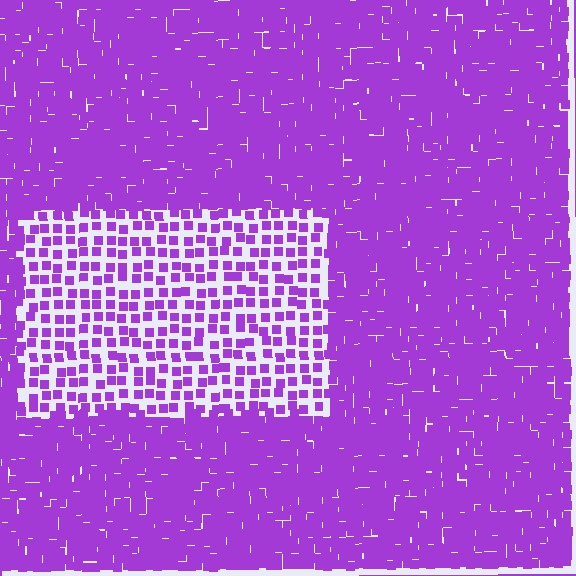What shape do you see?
I see a rectangle.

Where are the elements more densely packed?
The elements are more densely packed outside the rectangle boundary.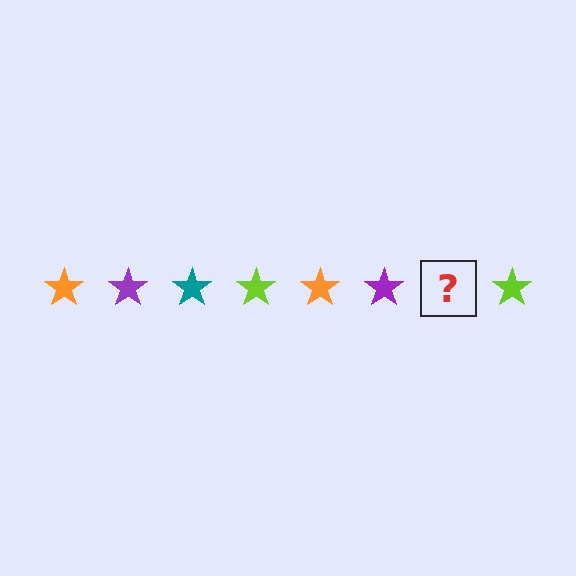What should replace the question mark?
The question mark should be replaced with a teal star.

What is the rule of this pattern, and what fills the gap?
The rule is that the pattern cycles through orange, purple, teal, lime stars. The gap should be filled with a teal star.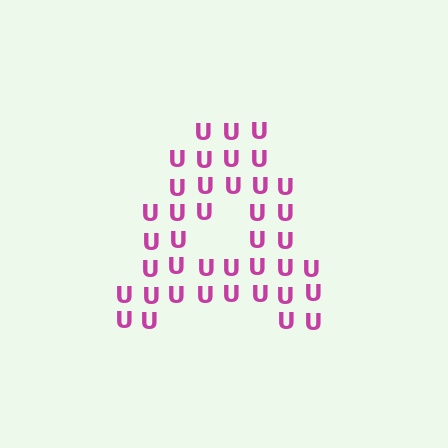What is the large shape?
The large shape is the letter A.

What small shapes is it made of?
It is made of small letter U's.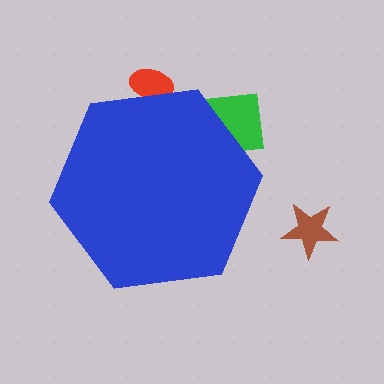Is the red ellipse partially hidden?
Yes, the red ellipse is partially hidden behind the blue hexagon.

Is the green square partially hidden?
Yes, the green square is partially hidden behind the blue hexagon.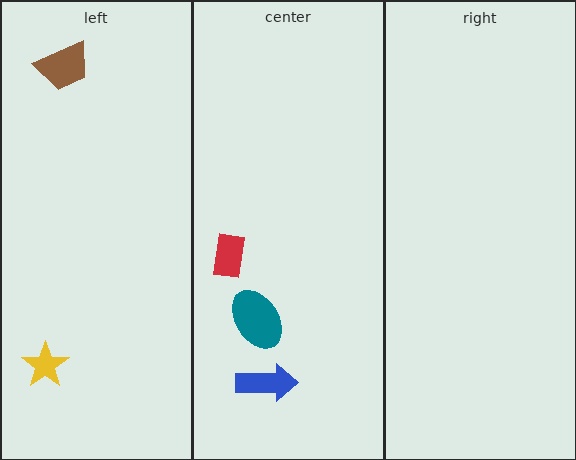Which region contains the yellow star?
The left region.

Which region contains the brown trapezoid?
The left region.